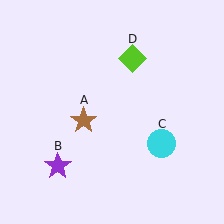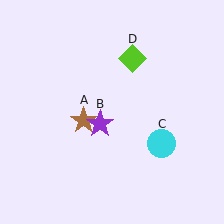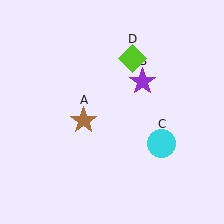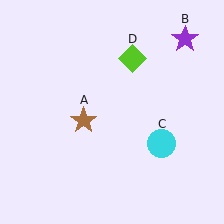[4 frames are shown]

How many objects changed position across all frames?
1 object changed position: purple star (object B).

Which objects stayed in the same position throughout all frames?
Brown star (object A) and cyan circle (object C) and lime diamond (object D) remained stationary.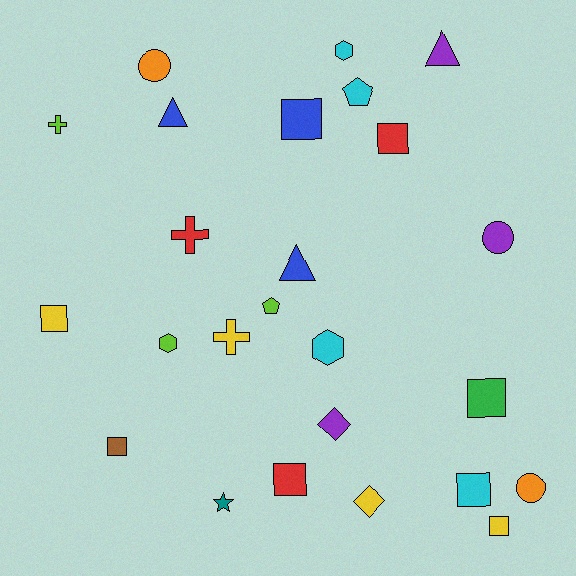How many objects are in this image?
There are 25 objects.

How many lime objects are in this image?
There are 3 lime objects.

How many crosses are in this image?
There are 3 crosses.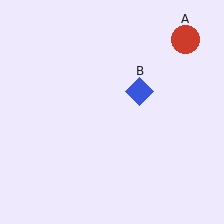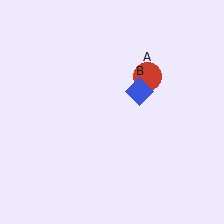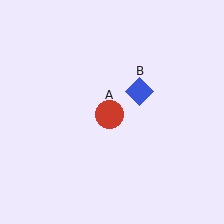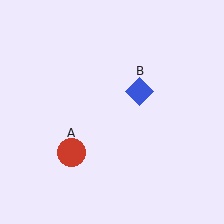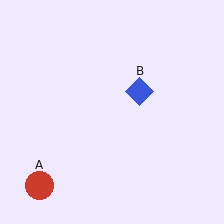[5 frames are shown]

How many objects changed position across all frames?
1 object changed position: red circle (object A).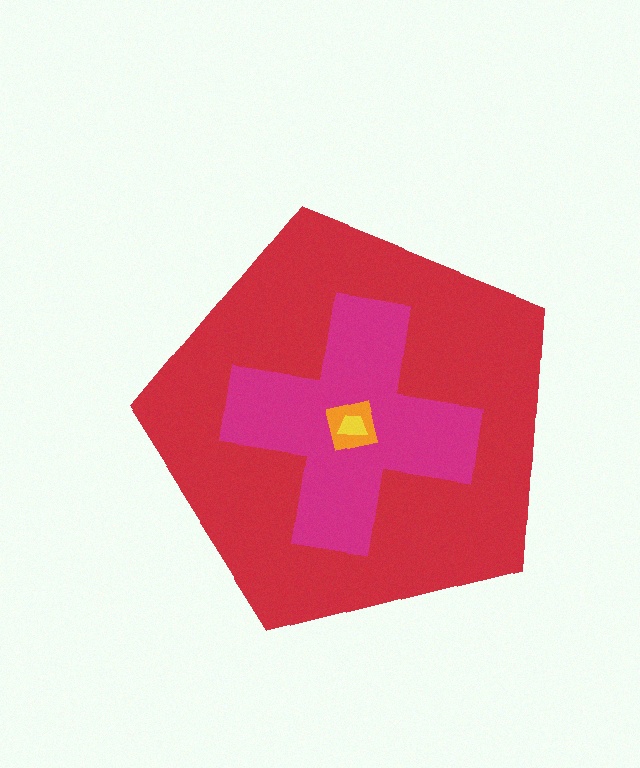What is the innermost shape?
The yellow trapezoid.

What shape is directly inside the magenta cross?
The orange square.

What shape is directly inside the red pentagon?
The magenta cross.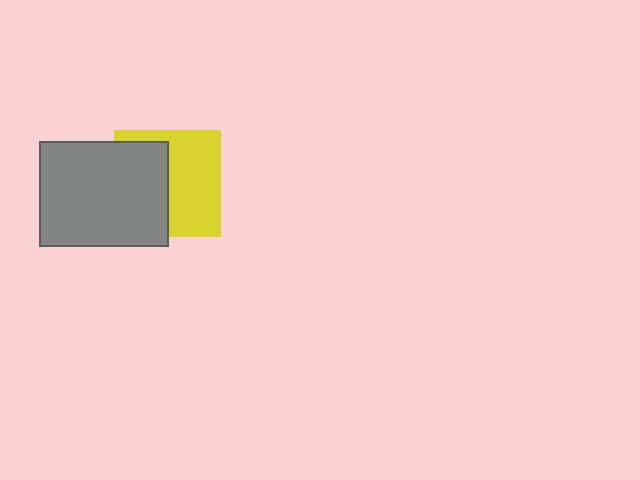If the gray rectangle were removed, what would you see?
You would see the complete yellow square.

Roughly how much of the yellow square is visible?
About half of it is visible (roughly 54%).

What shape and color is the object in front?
The object in front is a gray rectangle.